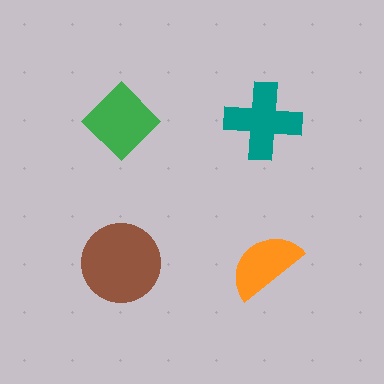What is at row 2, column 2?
An orange semicircle.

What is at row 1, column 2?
A teal cross.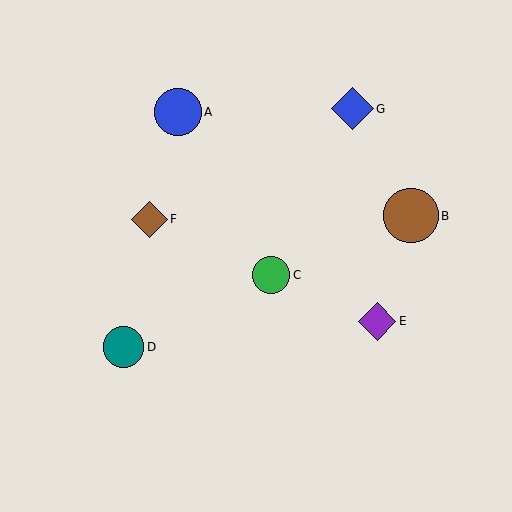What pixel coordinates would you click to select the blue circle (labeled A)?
Click at (178, 112) to select the blue circle A.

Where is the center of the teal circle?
The center of the teal circle is at (123, 347).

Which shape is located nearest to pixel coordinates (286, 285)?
The green circle (labeled C) at (271, 275) is nearest to that location.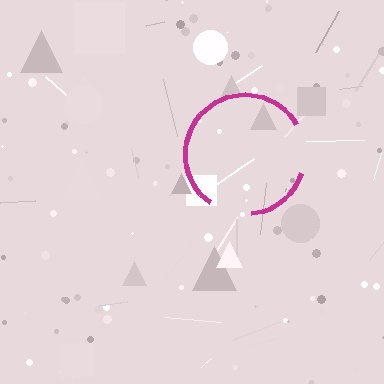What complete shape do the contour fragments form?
The contour fragments form a circle.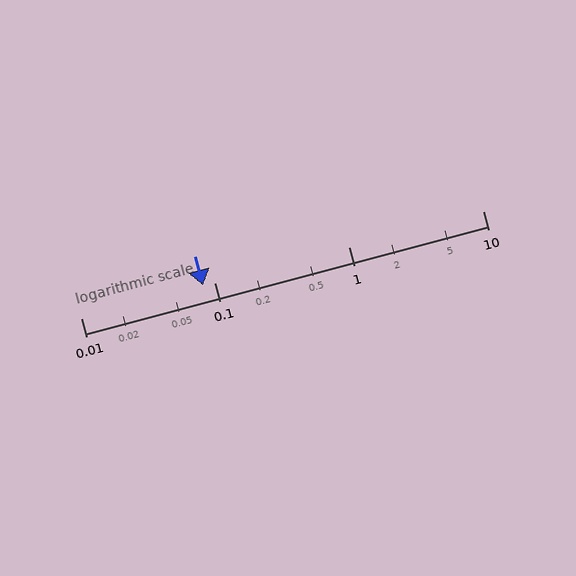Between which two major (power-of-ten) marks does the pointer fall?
The pointer is between 0.01 and 0.1.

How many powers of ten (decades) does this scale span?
The scale spans 3 decades, from 0.01 to 10.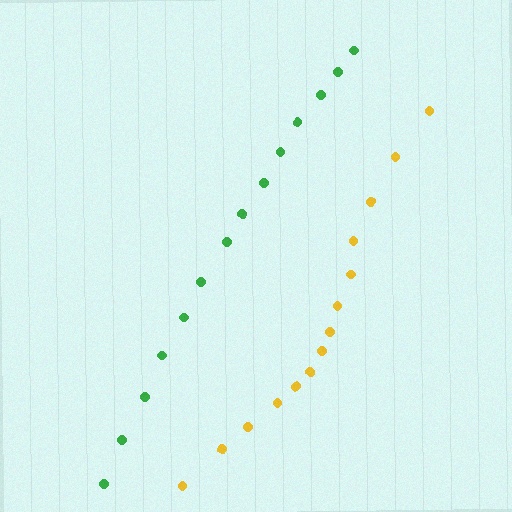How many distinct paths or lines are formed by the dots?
There are 2 distinct paths.